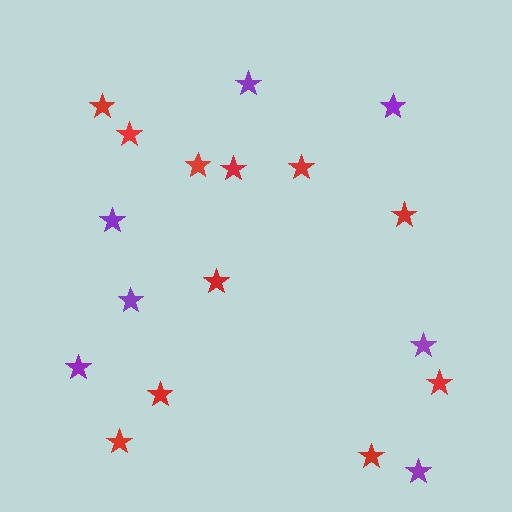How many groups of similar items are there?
There are 2 groups: one group of red stars (11) and one group of purple stars (7).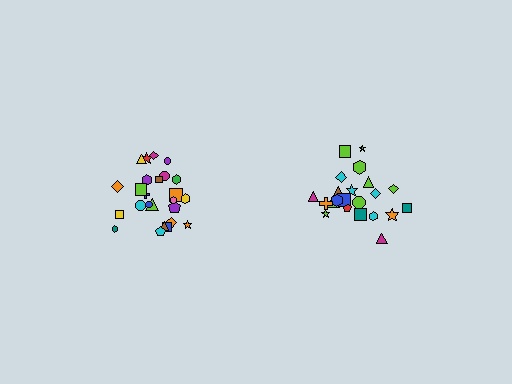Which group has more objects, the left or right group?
The left group.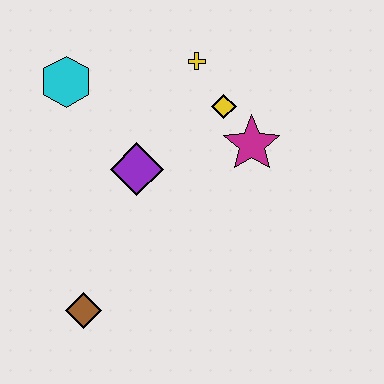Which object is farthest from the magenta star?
The brown diamond is farthest from the magenta star.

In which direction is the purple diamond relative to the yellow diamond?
The purple diamond is to the left of the yellow diamond.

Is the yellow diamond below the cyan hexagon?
Yes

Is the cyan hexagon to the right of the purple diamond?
No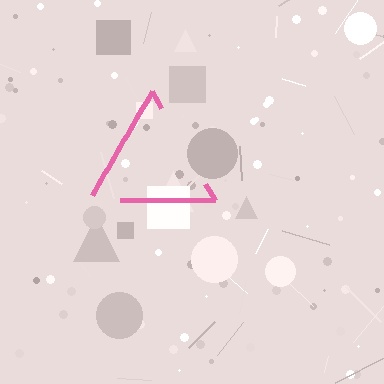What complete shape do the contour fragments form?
The contour fragments form a triangle.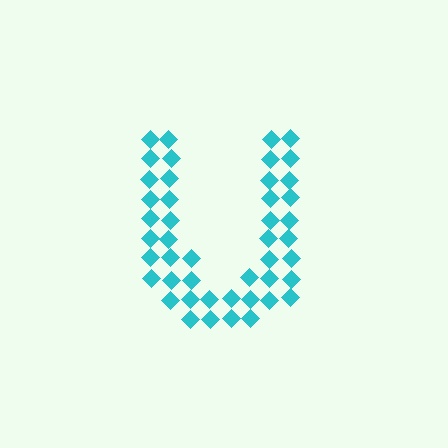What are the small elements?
The small elements are diamonds.